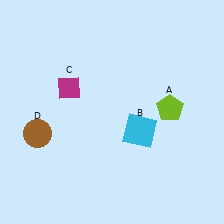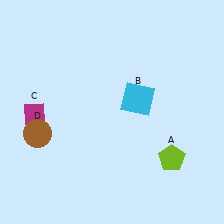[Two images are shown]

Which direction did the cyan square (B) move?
The cyan square (B) moved up.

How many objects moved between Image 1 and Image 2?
3 objects moved between the two images.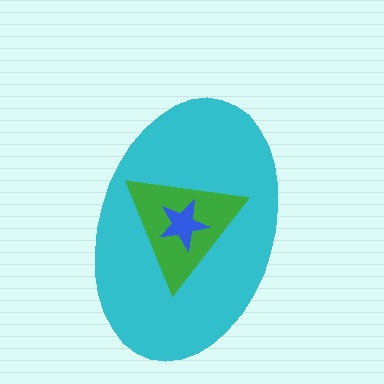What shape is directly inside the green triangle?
The blue star.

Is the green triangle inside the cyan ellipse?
Yes.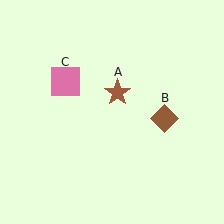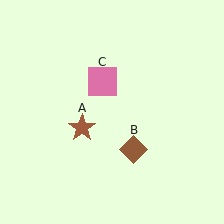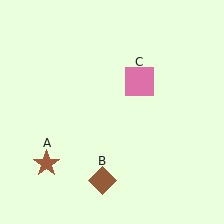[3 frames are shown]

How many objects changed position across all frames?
3 objects changed position: brown star (object A), brown diamond (object B), pink square (object C).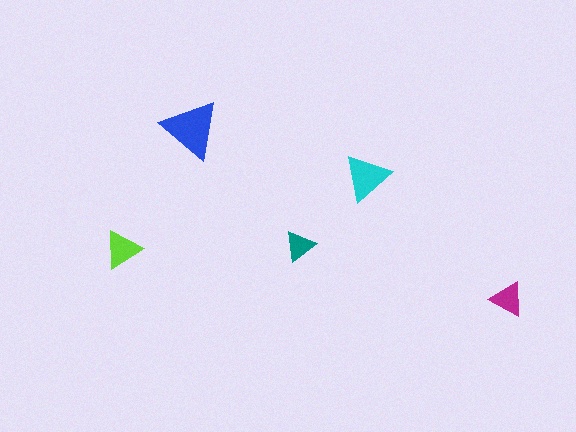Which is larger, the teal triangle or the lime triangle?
The lime one.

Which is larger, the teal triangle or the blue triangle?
The blue one.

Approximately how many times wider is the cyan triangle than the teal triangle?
About 1.5 times wider.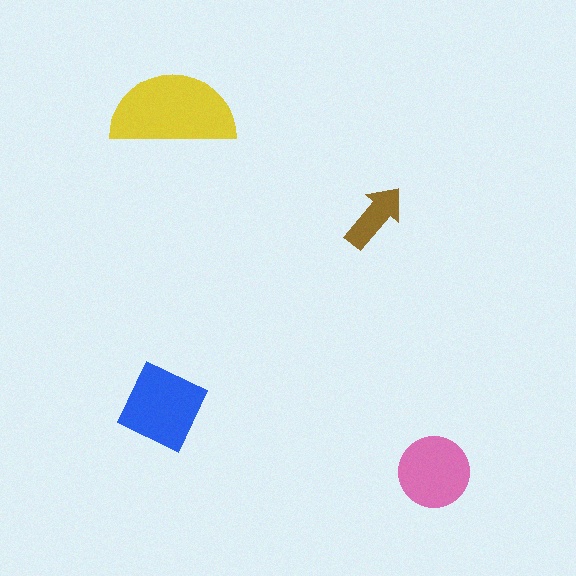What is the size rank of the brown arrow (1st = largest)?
4th.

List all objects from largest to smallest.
The yellow semicircle, the blue diamond, the pink circle, the brown arrow.